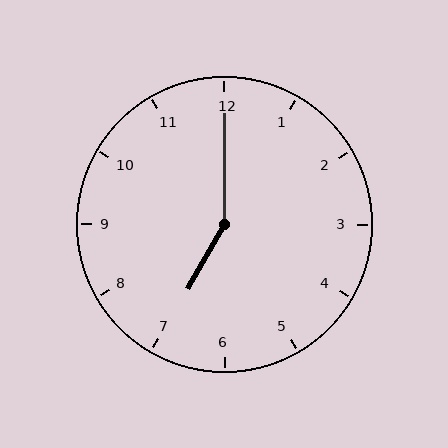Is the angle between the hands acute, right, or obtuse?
It is obtuse.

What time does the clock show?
7:00.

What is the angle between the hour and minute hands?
Approximately 150 degrees.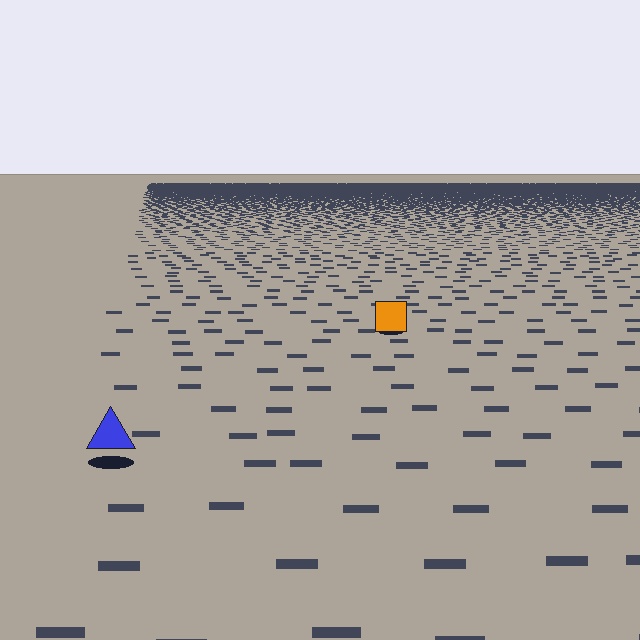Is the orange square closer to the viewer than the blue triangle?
No. The blue triangle is closer — you can tell from the texture gradient: the ground texture is coarser near it.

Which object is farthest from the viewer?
The orange square is farthest from the viewer. It appears smaller and the ground texture around it is denser.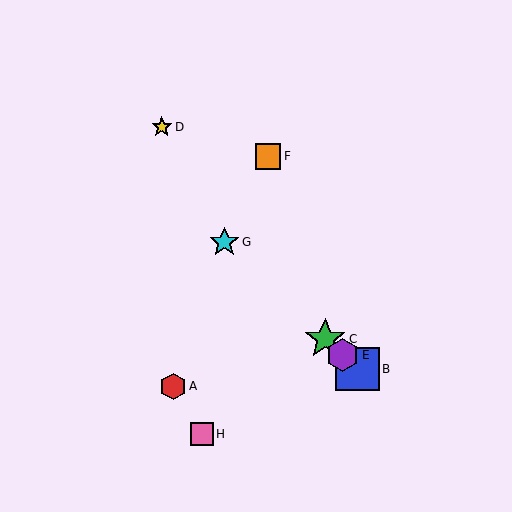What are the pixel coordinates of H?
Object H is at (202, 434).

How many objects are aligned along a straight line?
4 objects (B, C, E, G) are aligned along a straight line.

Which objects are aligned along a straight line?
Objects B, C, E, G are aligned along a straight line.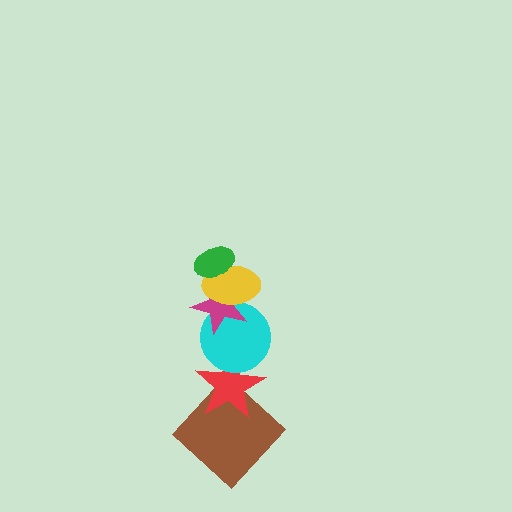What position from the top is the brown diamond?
The brown diamond is 6th from the top.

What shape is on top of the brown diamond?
The red star is on top of the brown diamond.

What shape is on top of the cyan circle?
The magenta star is on top of the cyan circle.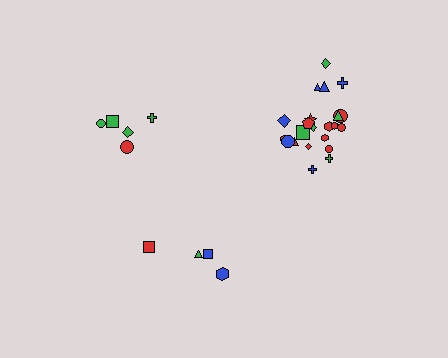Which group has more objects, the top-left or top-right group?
The top-right group.